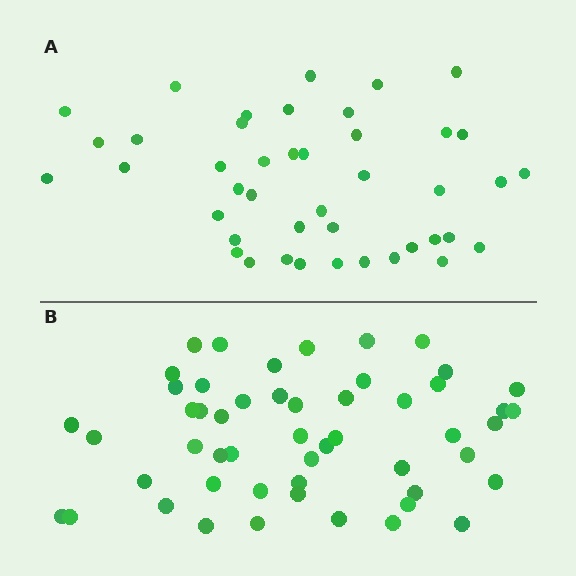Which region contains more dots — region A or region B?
Region B (the bottom region) has more dots.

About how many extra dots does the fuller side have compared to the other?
Region B has roughly 8 or so more dots than region A.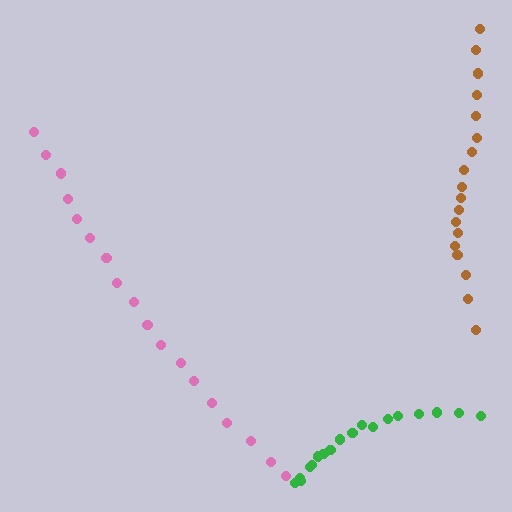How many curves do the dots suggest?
There are 3 distinct paths.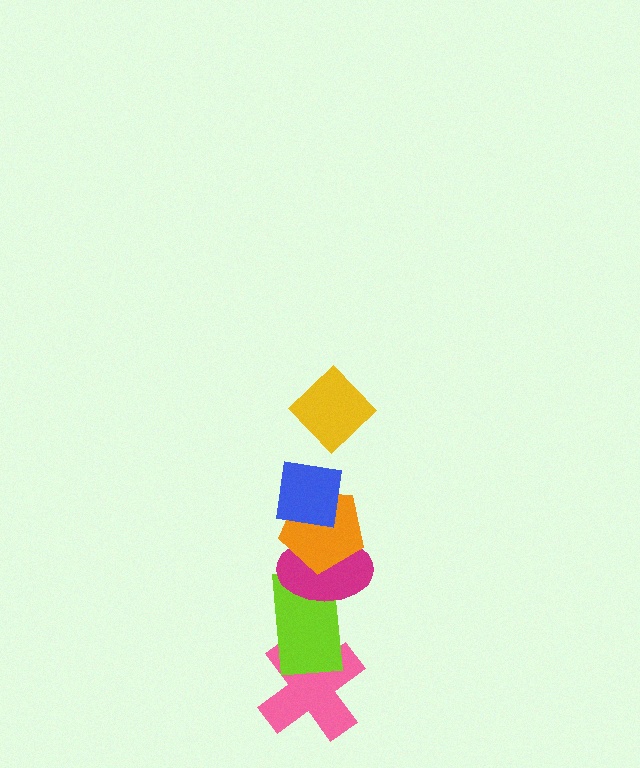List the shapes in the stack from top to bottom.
From top to bottom: the yellow diamond, the blue square, the orange pentagon, the magenta ellipse, the lime rectangle, the pink cross.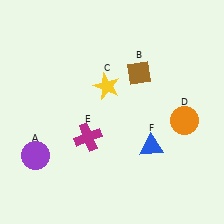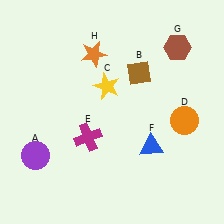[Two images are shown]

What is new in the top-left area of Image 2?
An orange star (H) was added in the top-left area of Image 2.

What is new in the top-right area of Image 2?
A brown hexagon (G) was added in the top-right area of Image 2.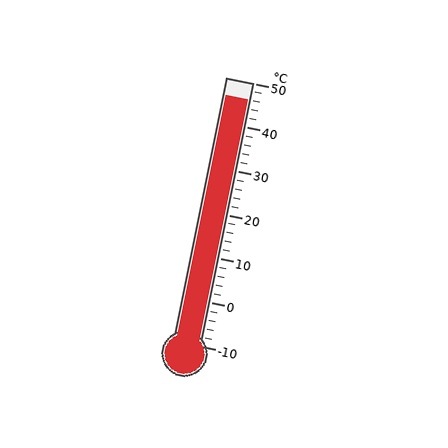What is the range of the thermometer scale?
The thermometer scale ranges from -10°C to 50°C.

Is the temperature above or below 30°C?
The temperature is above 30°C.